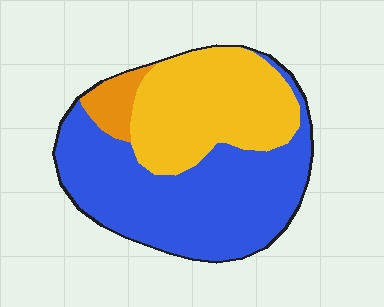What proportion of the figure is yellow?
Yellow takes up about three eighths (3/8) of the figure.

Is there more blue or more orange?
Blue.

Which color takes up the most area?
Blue, at roughly 55%.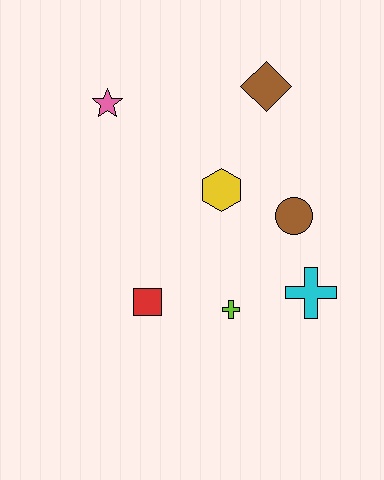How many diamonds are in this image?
There is 1 diamond.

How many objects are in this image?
There are 7 objects.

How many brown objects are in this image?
There are 2 brown objects.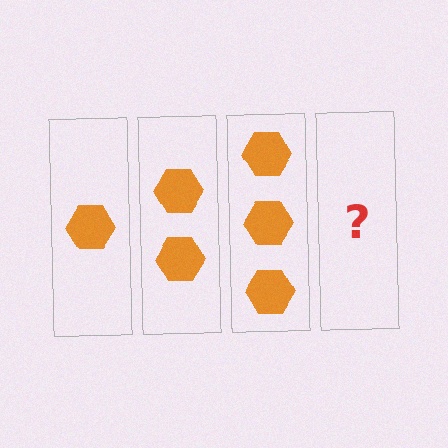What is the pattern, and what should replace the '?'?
The pattern is that each step adds one more hexagon. The '?' should be 4 hexagons.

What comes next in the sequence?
The next element should be 4 hexagons.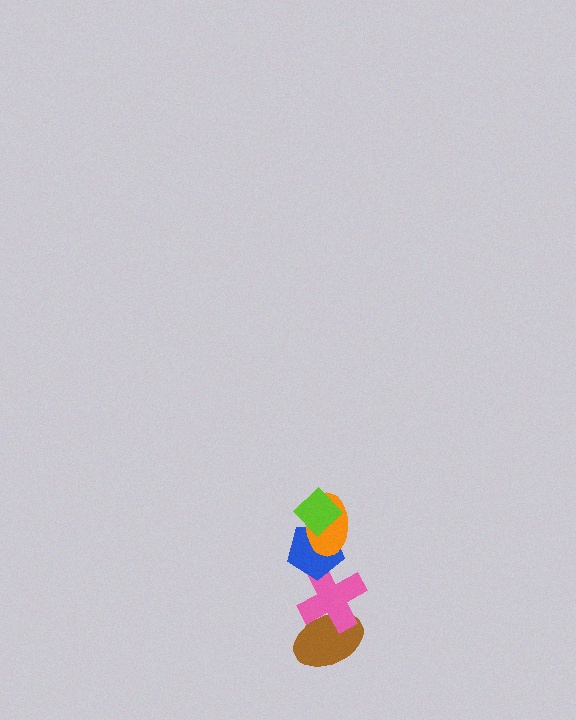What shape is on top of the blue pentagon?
The orange ellipse is on top of the blue pentagon.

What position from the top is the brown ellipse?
The brown ellipse is 5th from the top.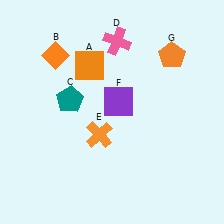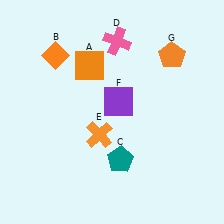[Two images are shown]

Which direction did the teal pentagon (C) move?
The teal pentagon (C) moved down.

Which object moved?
The teal pentagon (C) moved down.